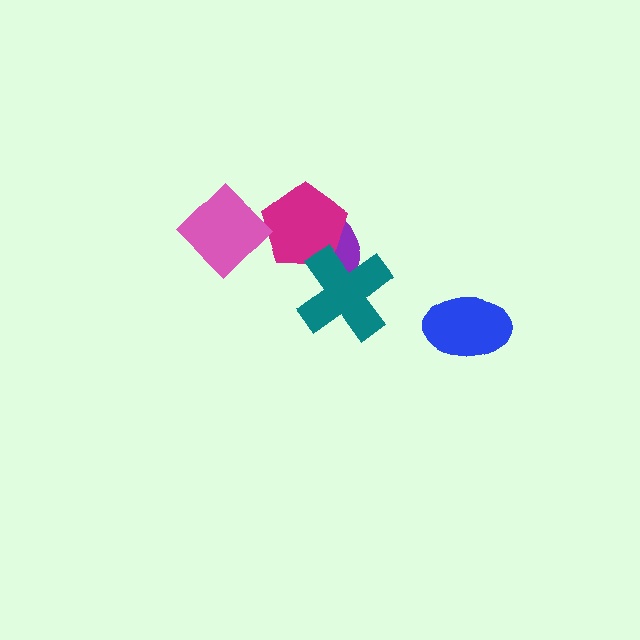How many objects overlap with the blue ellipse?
0 objects overlap with the blue ellipse.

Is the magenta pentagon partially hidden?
Yes, it is partially covered by another shape.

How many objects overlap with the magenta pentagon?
3 objects overlap with the magenta pentagon.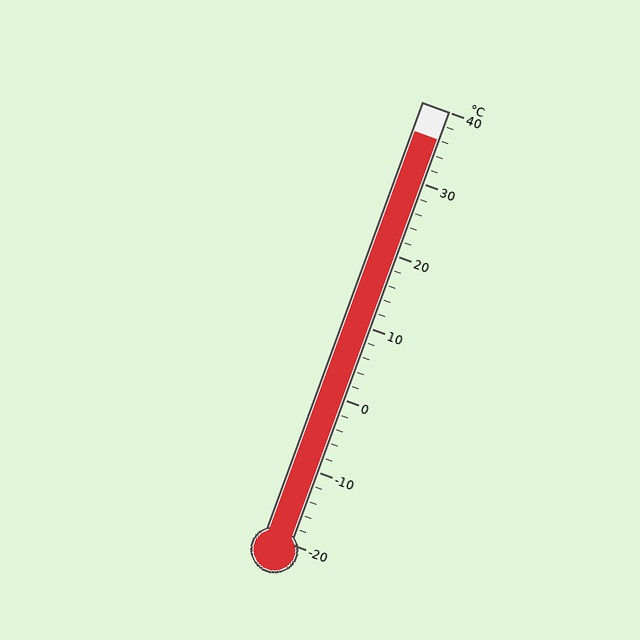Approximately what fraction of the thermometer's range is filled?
The thermometer is filled to approximately 95% of its range.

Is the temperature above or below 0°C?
The temperature is above 0°C.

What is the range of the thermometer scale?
The thermometer scale ranges from -20°C to 40°C.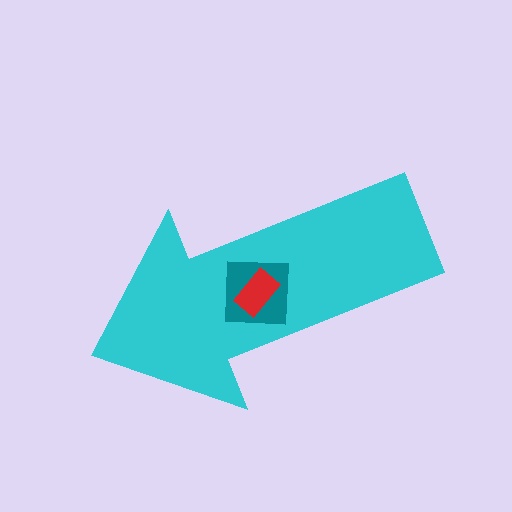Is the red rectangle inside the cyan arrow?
Yes.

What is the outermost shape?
The cyan arrow.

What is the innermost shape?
The red rectangle.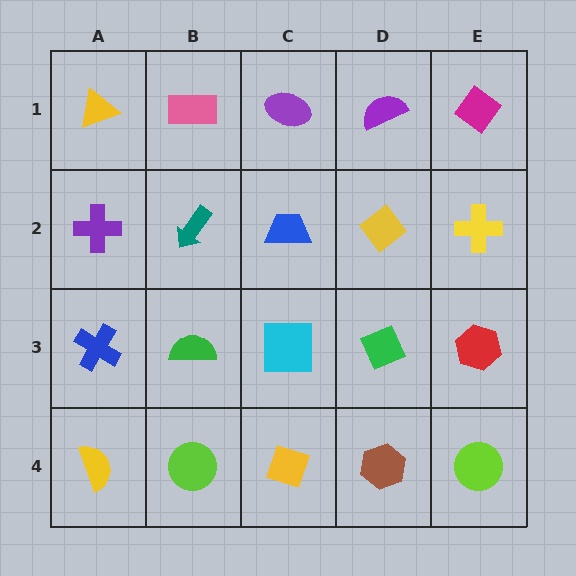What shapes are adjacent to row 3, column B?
A teal arrow (row 2, column B), a lime circle (row 4, column B), a blue cross (row 3, column A), a cyan square (row 3, column C).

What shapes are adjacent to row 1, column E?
A yellow cross (row 2, column E), a purple semicircle (row 1, column D).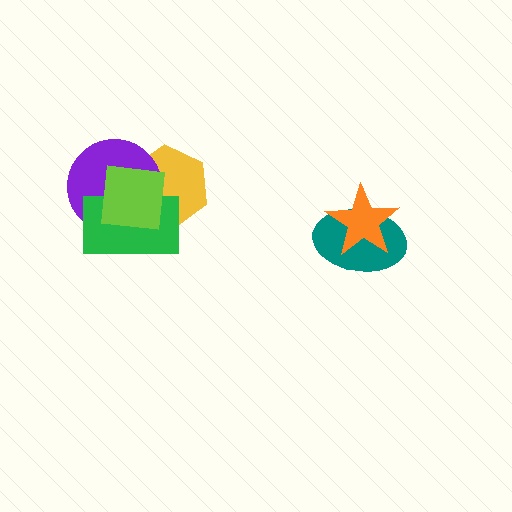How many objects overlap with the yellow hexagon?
3 objects overlap with the yellow hexagon.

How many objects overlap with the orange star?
1 object overlaps with the orange star.